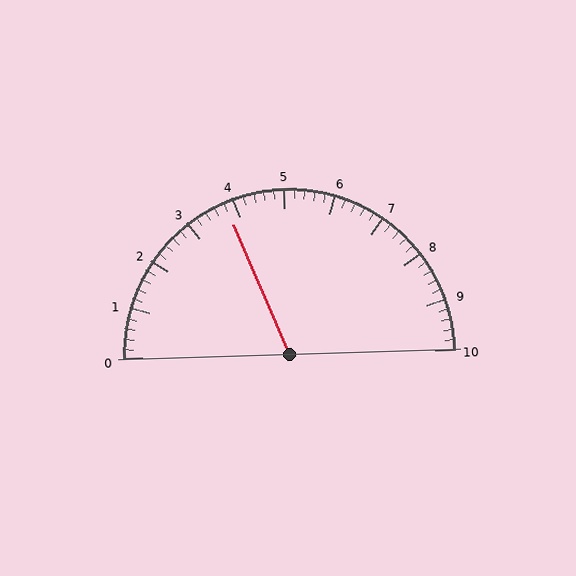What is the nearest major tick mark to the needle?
The nearest major tick mark is 4.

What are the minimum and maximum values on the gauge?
The gauge ranges from 0 to 10.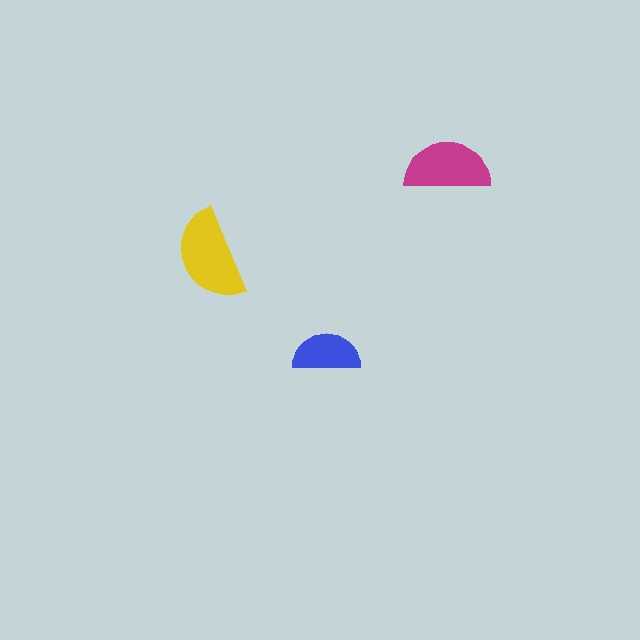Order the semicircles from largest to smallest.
the yellow one, the magenta one, the blue one.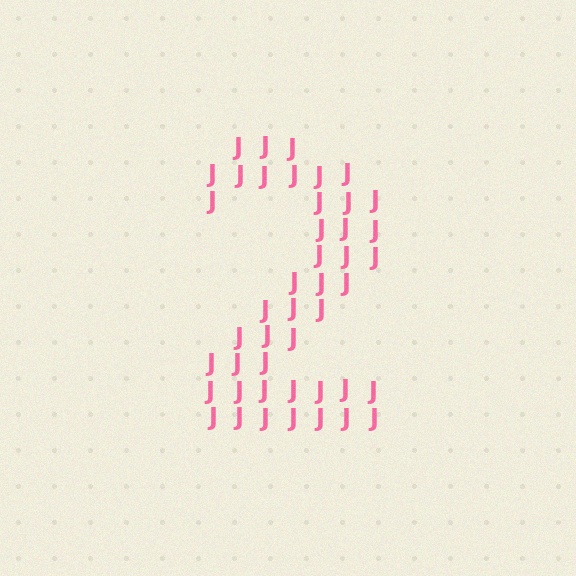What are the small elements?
The small elements are letter J's.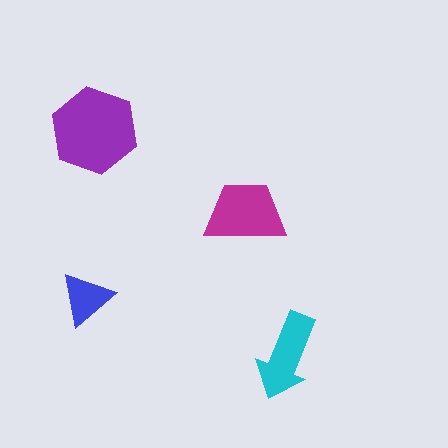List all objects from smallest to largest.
The blue triangle, the cyan arrow, the magenta trapezoid, the purple hexagon.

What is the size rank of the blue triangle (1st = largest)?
4th.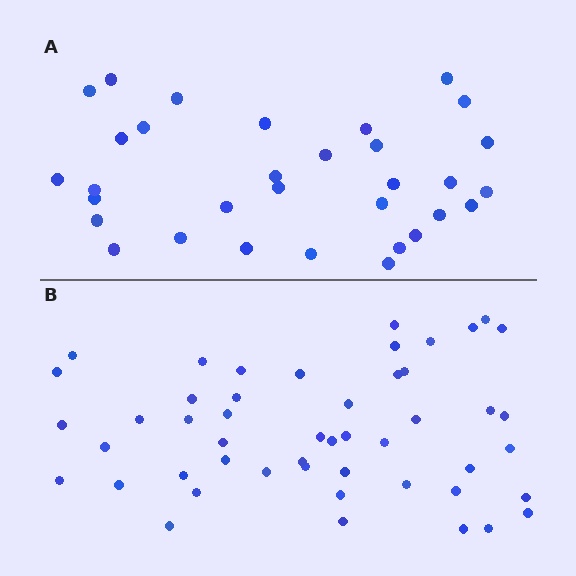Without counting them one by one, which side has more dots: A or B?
Region B (the bottom region) has more dots.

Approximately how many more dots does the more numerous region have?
Region B has approximately 15 more dots than region A.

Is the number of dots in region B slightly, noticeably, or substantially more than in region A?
Region B has substantially more. The ratio is roughly 1.5 to 1.